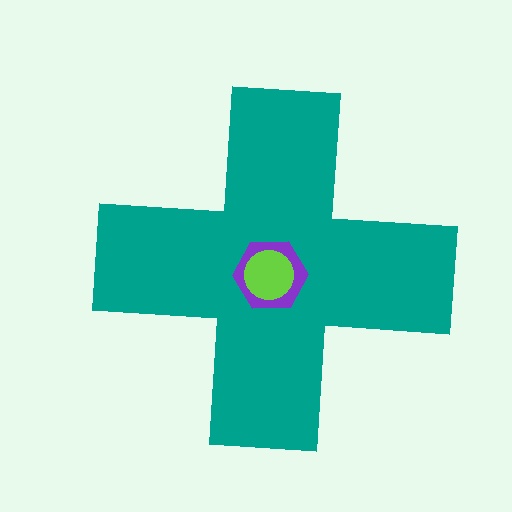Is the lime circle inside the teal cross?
Yes.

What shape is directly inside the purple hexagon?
The lime circle.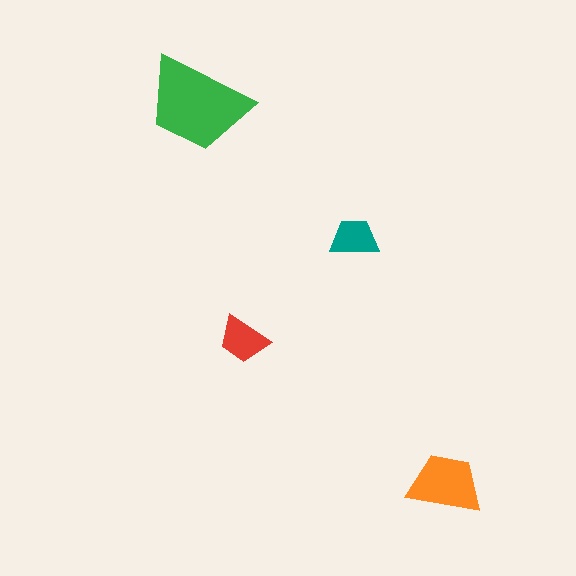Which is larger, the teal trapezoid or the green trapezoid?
The green one.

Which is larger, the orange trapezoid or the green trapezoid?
The green one.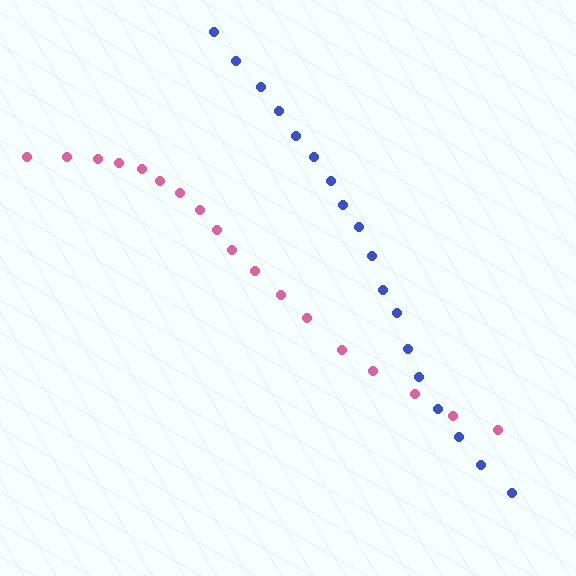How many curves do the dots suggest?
There are 2 distinct paths.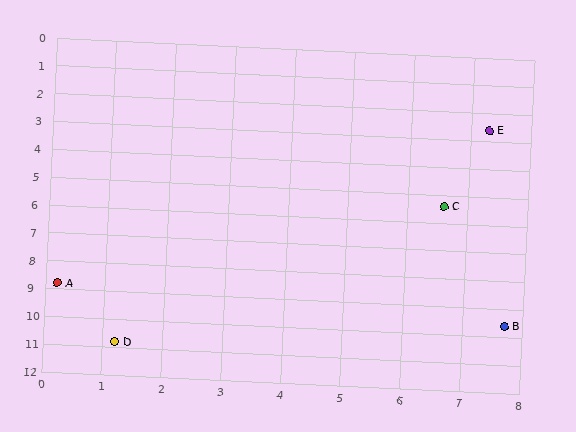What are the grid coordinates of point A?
Point A is at approximately (0.2, 8.8).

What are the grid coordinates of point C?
Point C is at approximately (6.6, 5.4).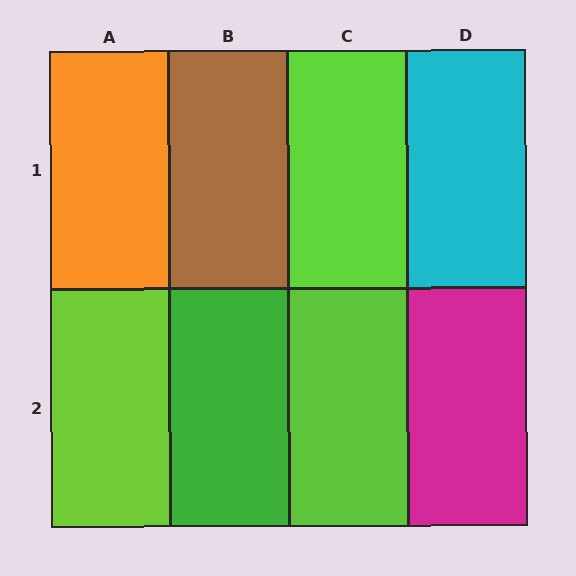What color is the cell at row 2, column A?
Lime.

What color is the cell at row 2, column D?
Magenta.